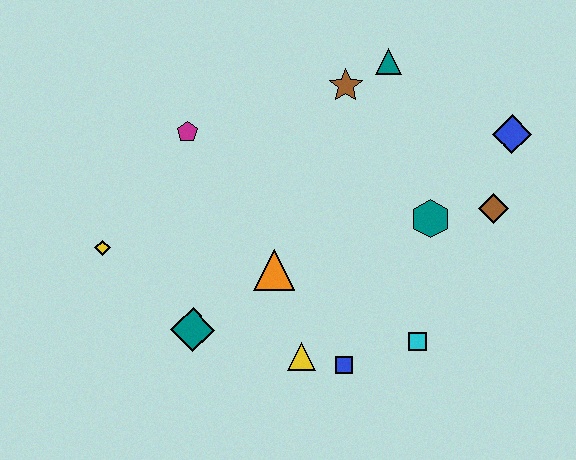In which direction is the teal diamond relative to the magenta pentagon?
The teal diamond is below the magenta pentagon.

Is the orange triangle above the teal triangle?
No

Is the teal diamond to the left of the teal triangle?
Yes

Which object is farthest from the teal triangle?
The yellow diamond is farthest from the teal triangle.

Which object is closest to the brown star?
The teal triangle is closest to the brown star.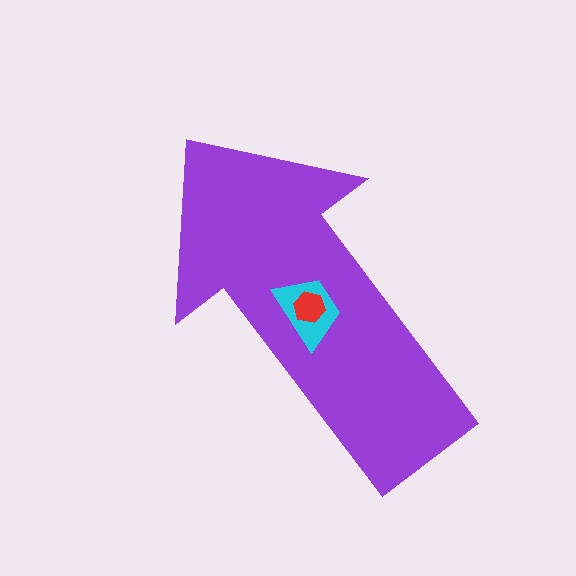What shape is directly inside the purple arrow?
The cyan trapezoid.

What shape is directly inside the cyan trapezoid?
The red hexagon.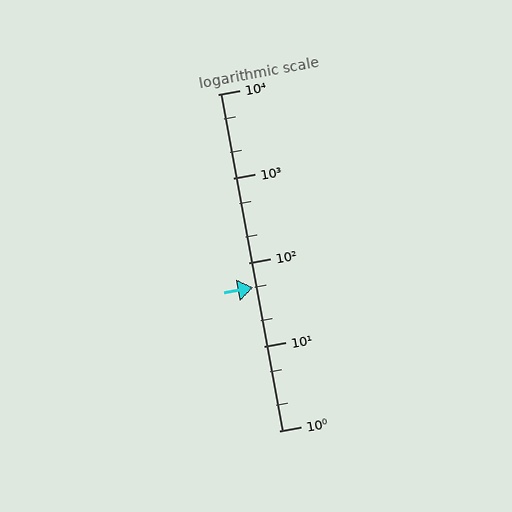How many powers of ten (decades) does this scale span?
The scale spans 4 decades, from 1 to 10000.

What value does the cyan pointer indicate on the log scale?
The pointer indicates approximately 51.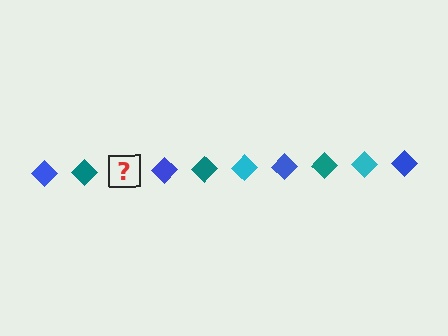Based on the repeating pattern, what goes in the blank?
The blank should be a cyan diamond.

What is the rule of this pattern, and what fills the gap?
The rule is that the pattern cycles through blue, teal, cyan diamonds. The gap should be filled with a cyan diamond.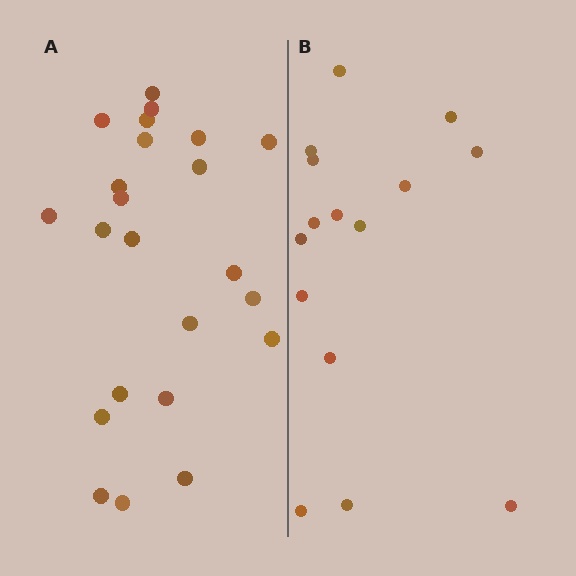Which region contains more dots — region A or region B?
Region A (the left region) has more dots.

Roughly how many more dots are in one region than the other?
Region A has roughly 8 or so more dots than region B.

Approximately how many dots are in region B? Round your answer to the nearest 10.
About 20 dots. (The exact count is 15, which rounds to 20.)